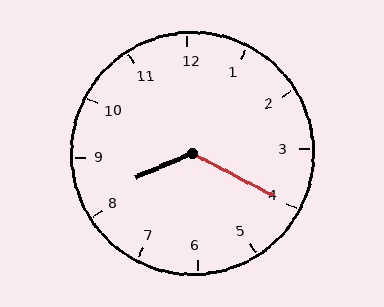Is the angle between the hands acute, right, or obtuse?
It is obtuse.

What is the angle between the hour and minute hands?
Approximately 130 degrees.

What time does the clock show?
8:20.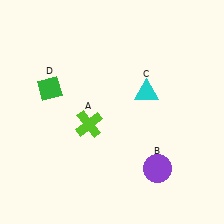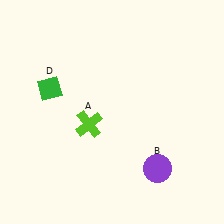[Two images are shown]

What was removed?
The cyan triangle (C) was removed in Image 2.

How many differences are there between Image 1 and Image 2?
There is 1 difference between the two images.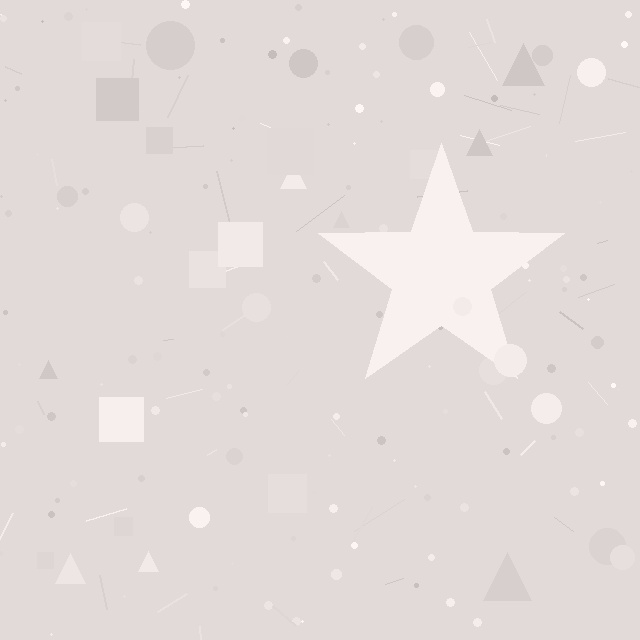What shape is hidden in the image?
A star is hidden in the image.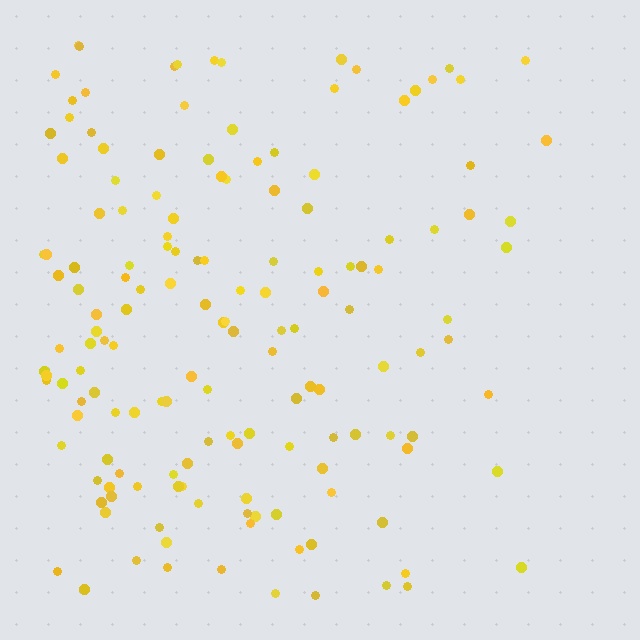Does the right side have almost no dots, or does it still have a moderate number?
Still a moderate number, just noticeably fewer than the left.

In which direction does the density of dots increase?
From right to left, with the left side densest.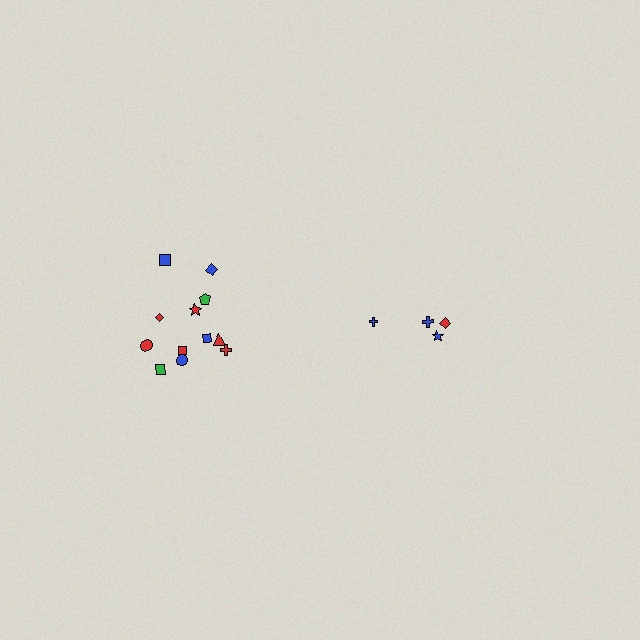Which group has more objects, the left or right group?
The left group.